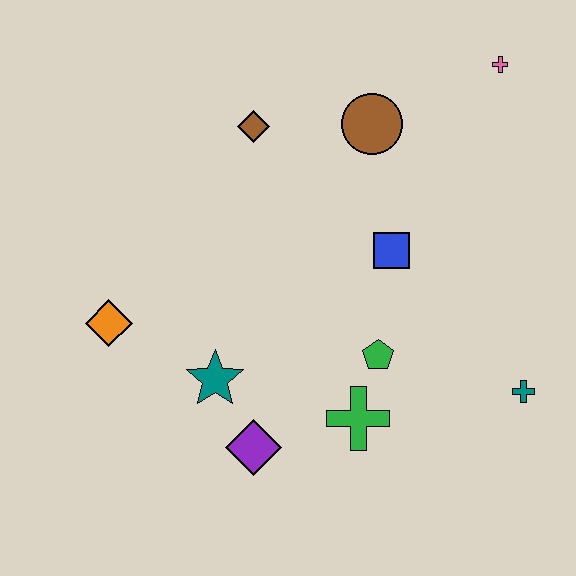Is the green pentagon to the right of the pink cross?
No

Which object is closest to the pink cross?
The brown circle is closest to the pink cross.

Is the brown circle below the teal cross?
No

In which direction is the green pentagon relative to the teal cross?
The green pentagon is to the left of the teal cross.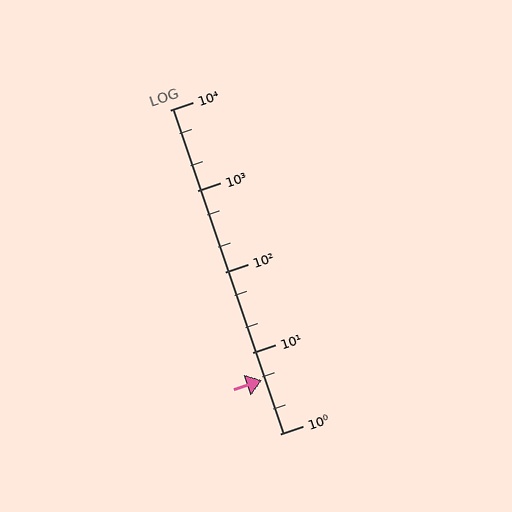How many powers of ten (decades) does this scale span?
The scale spans 4 decades, from 1 to 10000.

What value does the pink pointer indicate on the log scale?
The pointer indicates approximately 4.6.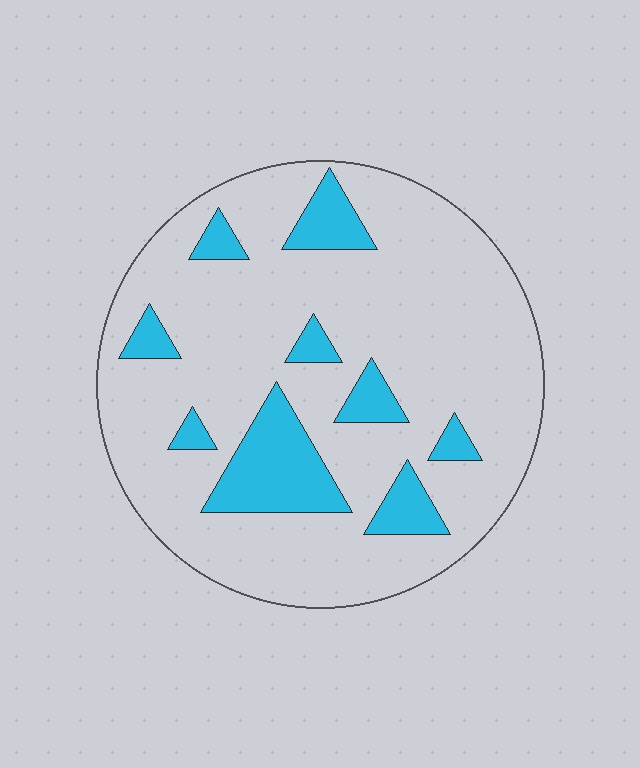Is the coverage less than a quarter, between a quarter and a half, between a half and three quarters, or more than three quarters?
Less than a quarter.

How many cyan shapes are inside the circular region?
9.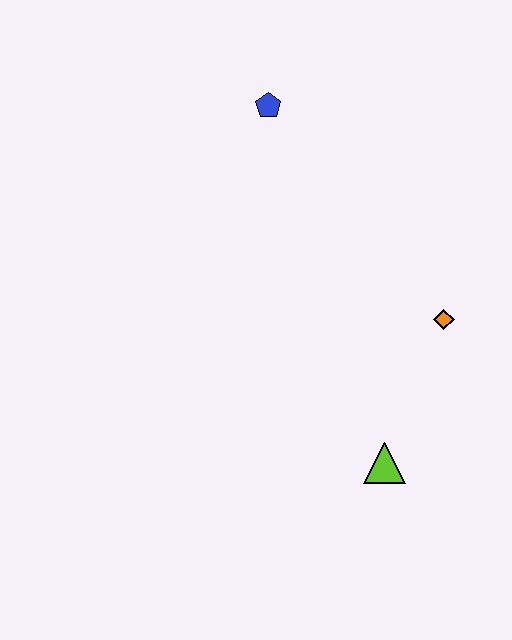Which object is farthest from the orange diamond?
The blue pentagon is farthest from the orange diamond.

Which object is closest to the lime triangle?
The orange diamond is closest to the lime triangle.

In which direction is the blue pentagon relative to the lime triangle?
The blue pentagon is above the lime triangle.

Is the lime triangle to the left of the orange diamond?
Yes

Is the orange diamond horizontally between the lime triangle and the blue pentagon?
No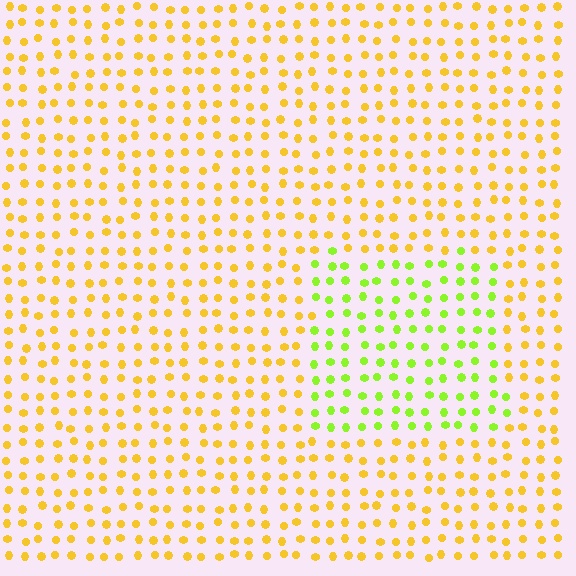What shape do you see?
I see a rectangle.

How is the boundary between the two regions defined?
The boundary is defined purely by a slight shift in hue (about 45 degrees). Spacing, size, and orientation are identical on both sides.